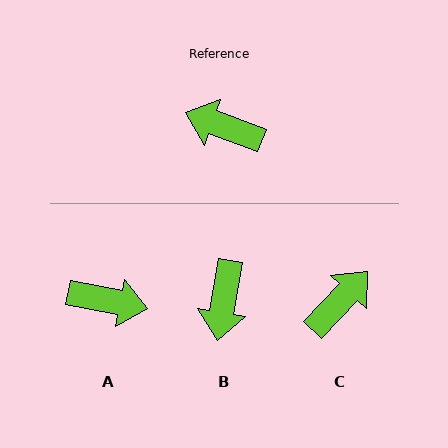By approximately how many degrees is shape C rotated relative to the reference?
Approximately 113 degrees clockwise.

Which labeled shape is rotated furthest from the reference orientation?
A, about 171 degrees away.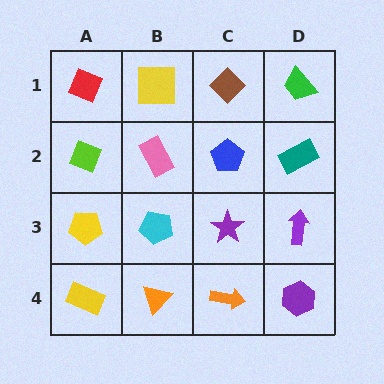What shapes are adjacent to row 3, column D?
A teal rectangle (row 2, column D), a purple hexagon (row 4, column D), a purple star (row 3, column C).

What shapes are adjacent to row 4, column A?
A yellow pentagon (row 3, column A), an orange triangle (row 4, column B).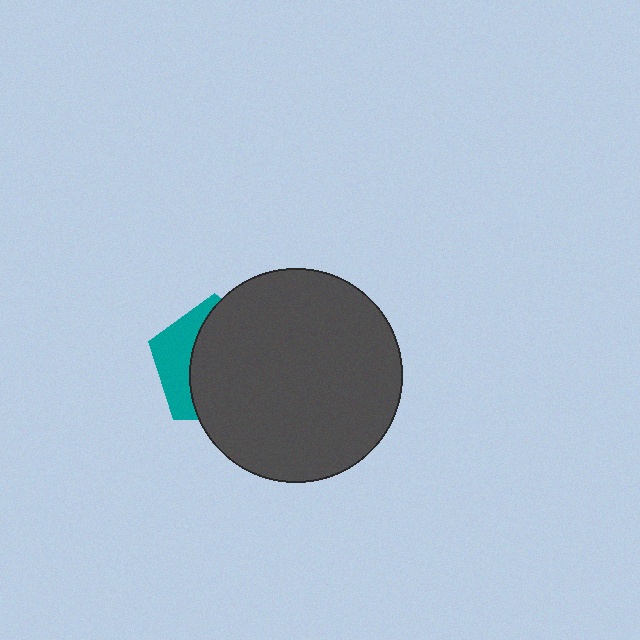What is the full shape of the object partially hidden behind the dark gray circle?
The partially hidden object is a teal pentagon.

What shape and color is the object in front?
The object in front is a dark gray circle.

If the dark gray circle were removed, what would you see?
You would see the complete teal pentagon.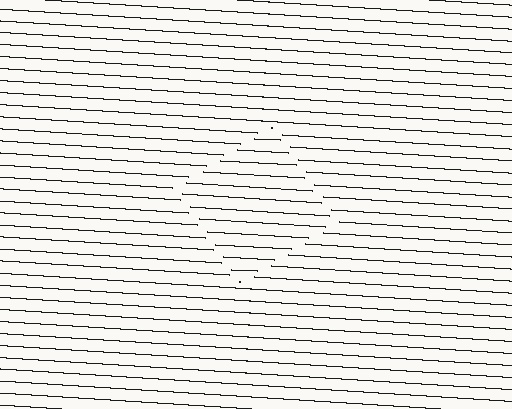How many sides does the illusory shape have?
4 sides — the line-ends trace a square.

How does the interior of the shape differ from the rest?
The interior of the shape contains the same grating, shifted by half a period — the contour is defined by the phase discontinuity where line-ends from the inner and outer gratings abut.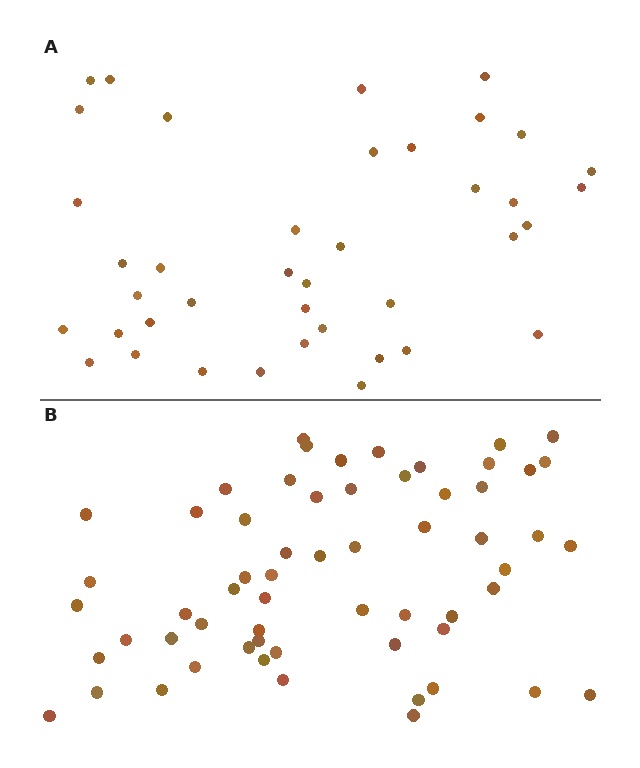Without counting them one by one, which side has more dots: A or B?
Region B (the bottom region) has more dots.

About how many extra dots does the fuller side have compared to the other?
Region B has approximately 20 more dots than region A.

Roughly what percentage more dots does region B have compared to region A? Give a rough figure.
About 50% more.